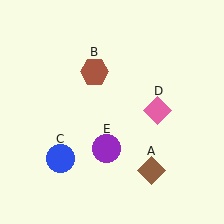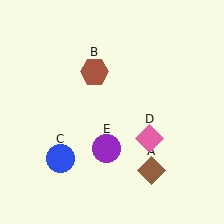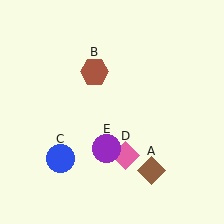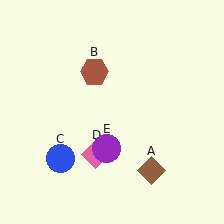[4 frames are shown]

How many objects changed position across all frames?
1 object changed position: pink diamond (object D).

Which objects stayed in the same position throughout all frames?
Brown diamond (object A) and brown hexagon (object B) and blue circle (object C) and purple circle (object E) remained stationary.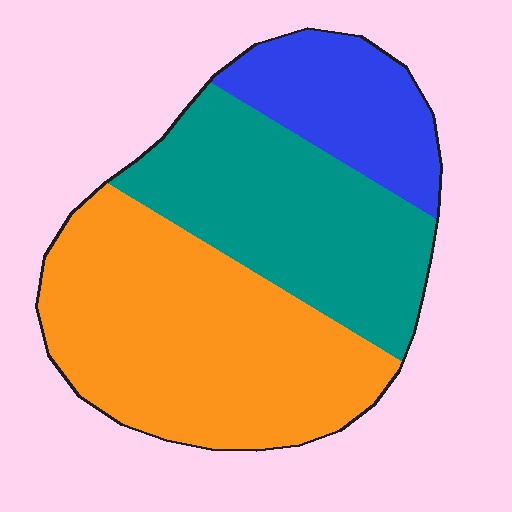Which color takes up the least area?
Blue, at roughly 20%.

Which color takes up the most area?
Orange, at roughly 45%.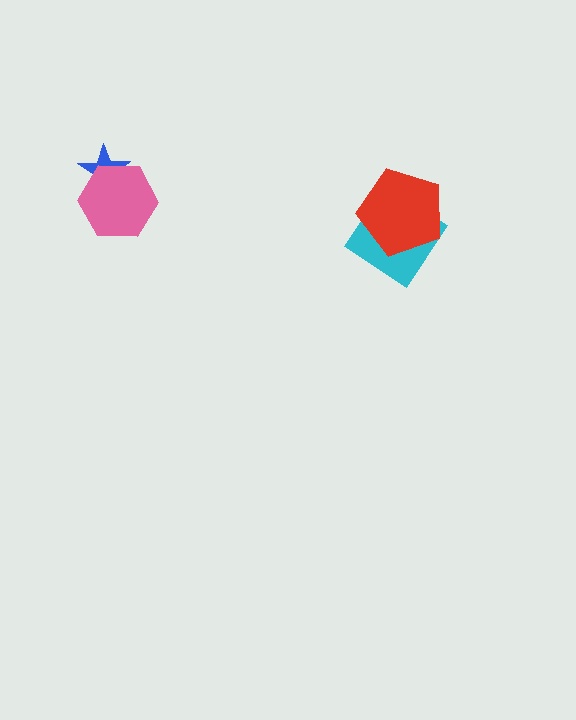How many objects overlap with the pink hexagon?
1 object overlaps with the pink hexagon.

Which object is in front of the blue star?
The pink hexagon is in front of the blue star.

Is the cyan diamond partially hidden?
Yes, it is partially covered by another shape.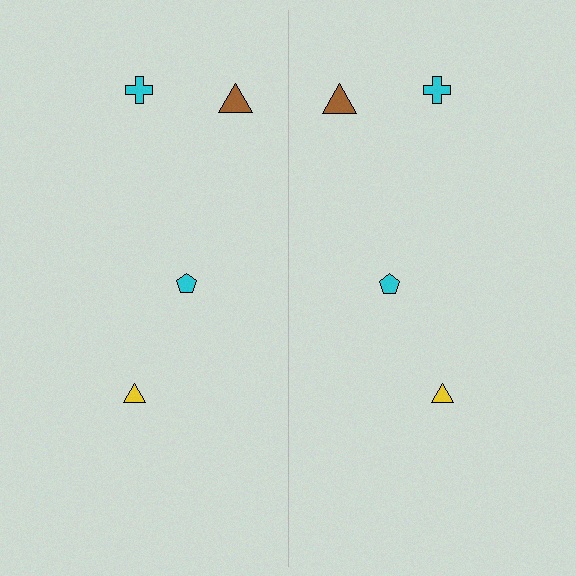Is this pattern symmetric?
Yes, this pattern has bilateral (reflection) symmetry.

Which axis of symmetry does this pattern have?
The pattern has a vertical axis of symmetry running through the center of the image.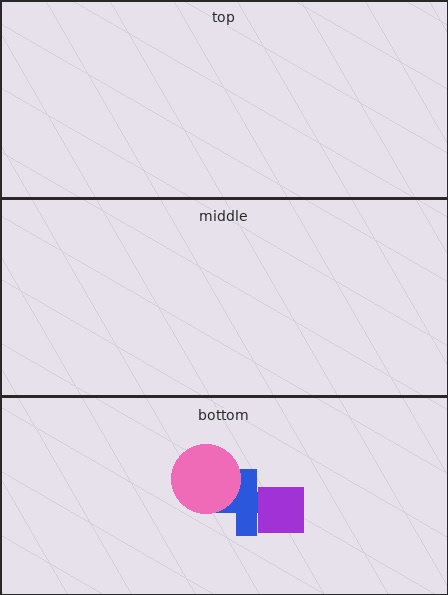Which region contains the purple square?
The bottom region.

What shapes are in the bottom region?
The blue cross, the pink circle, the purple square.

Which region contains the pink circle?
The bottom region.